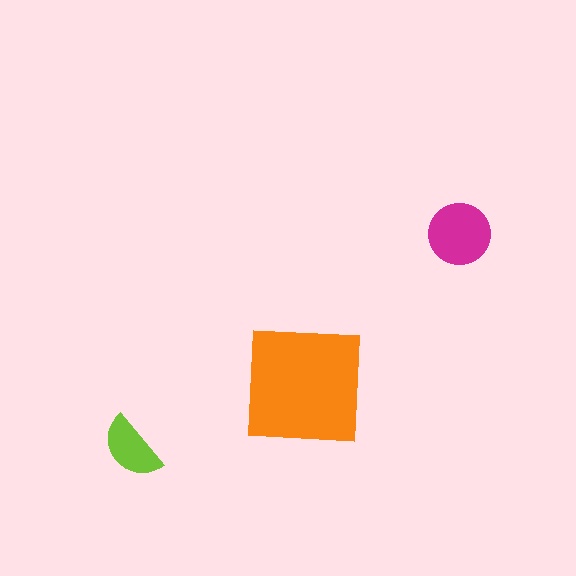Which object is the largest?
The orange square.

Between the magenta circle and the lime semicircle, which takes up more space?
The magenta circle.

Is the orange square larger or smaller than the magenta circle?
Larger.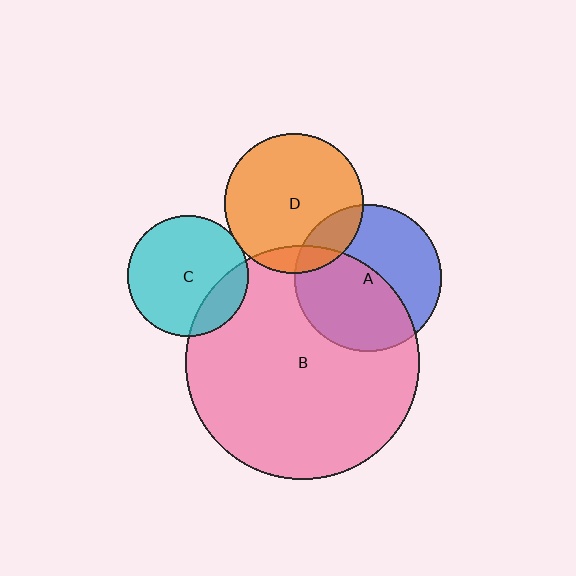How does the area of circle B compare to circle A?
Approximately 2.5 times.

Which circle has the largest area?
Circle B (pink).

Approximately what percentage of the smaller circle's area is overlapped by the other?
Approximately 20%.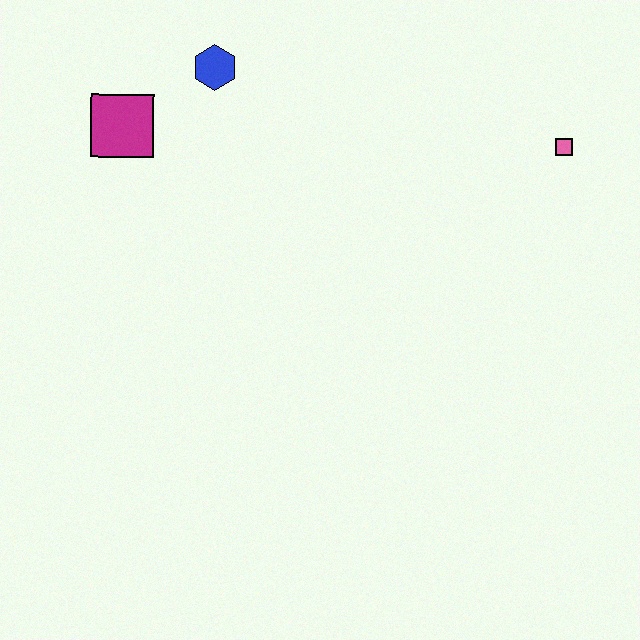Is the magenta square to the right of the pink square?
No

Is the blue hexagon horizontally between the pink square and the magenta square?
Yes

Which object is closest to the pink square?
The blue hexagon is closest to the pink square.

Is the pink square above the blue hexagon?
No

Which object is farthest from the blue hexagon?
The pink square is farthest from the blue hexagon.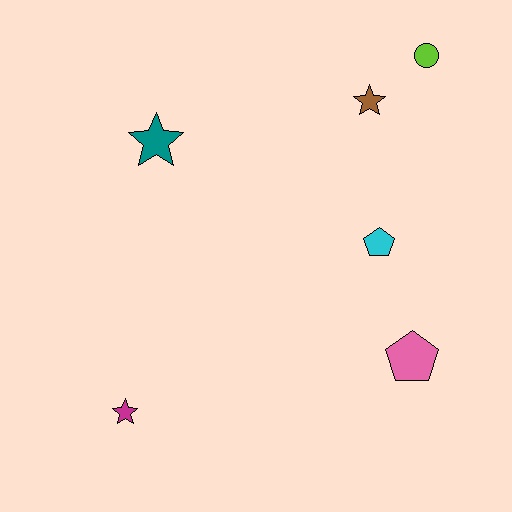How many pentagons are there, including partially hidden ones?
There are 2 pentagons.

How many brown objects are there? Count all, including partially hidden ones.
There is 1 brown object.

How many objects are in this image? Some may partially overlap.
There are 6 objects.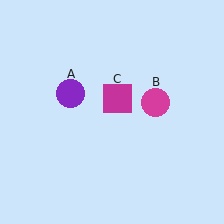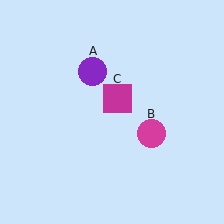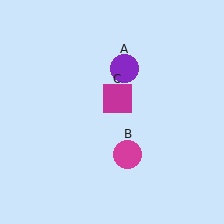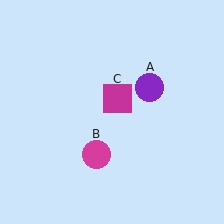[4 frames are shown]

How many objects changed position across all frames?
2 objects changed position: purple circle (object A), magenta circle (object B).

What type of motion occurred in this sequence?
The purple circle (object A), magenta circle (object B) rotated clockwise around the center of the scene.